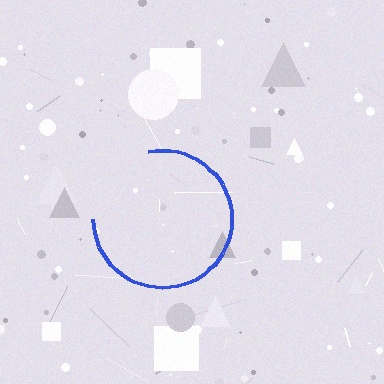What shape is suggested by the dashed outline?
The dashed outline suggests a circle.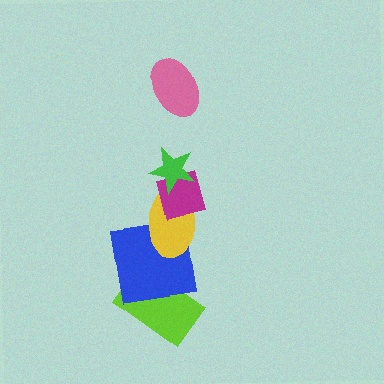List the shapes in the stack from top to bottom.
From top to bottom: the pink ellipse, the green star, the magenta square, the yellow ellipse, the blue square, the lime rectangle.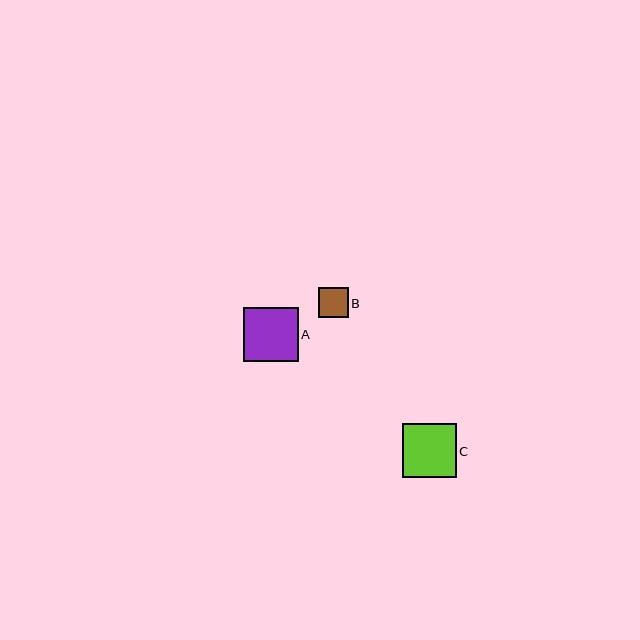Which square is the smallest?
Square B is the smallest with a size of approximately 30 pixels.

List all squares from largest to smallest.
From largest to smallest: A, C, B.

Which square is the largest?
Square A is the largest with a size of approximately 55 pixels.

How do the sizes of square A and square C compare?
Square A and square C are approximately the same size.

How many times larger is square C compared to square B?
Square C is approximately 1.8 times the size of square B.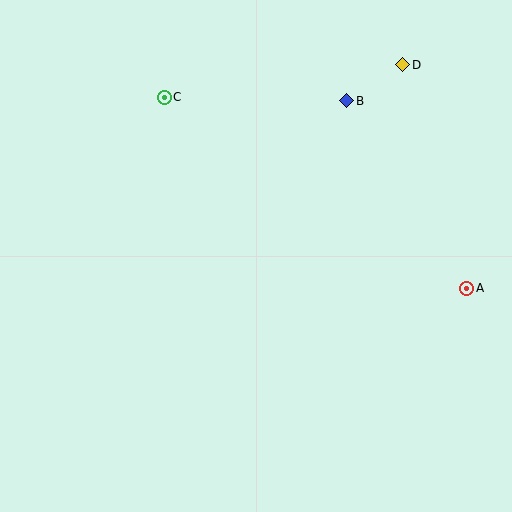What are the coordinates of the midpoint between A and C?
The midpoint between A and C is at (315, 193).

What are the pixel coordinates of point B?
Point B is at (347, 101).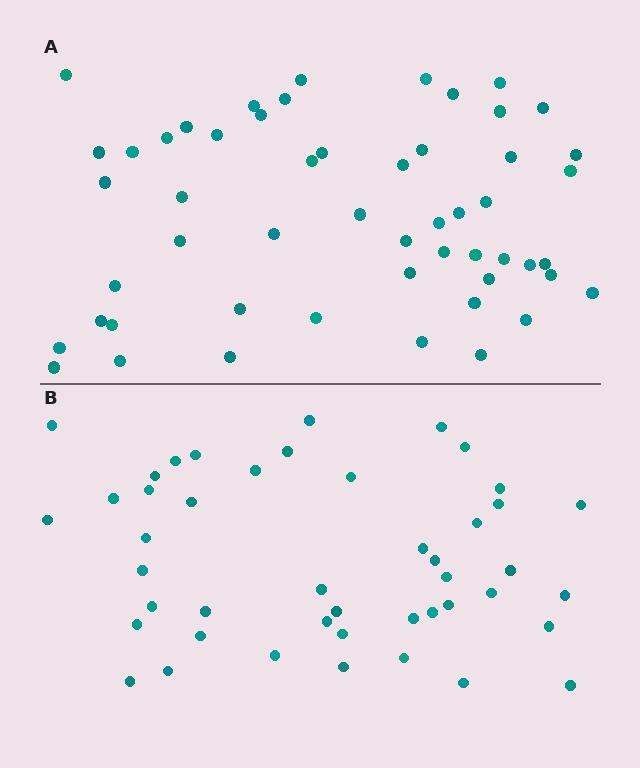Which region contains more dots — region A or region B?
Region A (the top region) has more dots.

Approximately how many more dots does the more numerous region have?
Region A has roughly 8 or so more dots than region B.